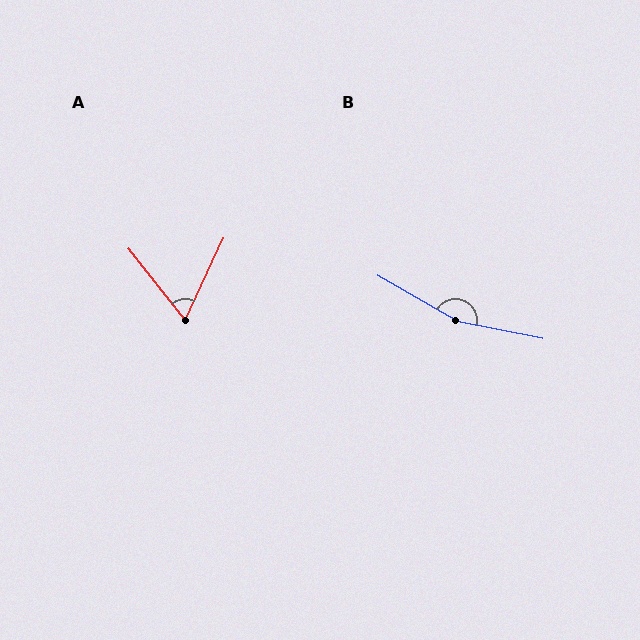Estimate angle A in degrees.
Approximately 63 degrees.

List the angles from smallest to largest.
A (63°), B (161°).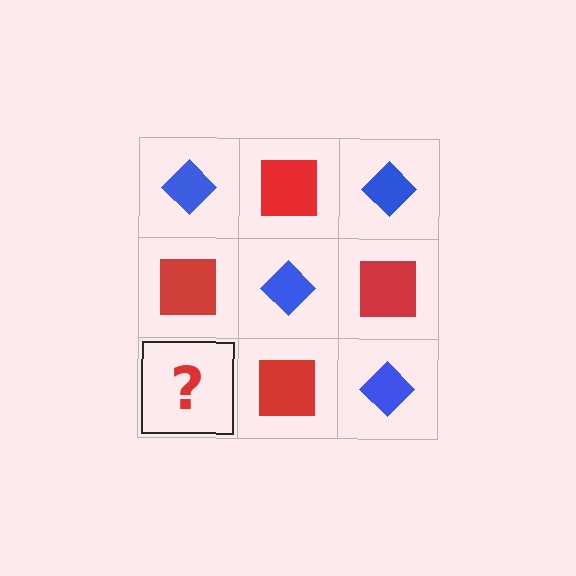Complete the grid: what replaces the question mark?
The question mark should be replaced with a blue diamond.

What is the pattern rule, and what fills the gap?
The rule is that it alternates blue diamond and red square in a checkerboard pattern. The gap should be filled with a blue diamond.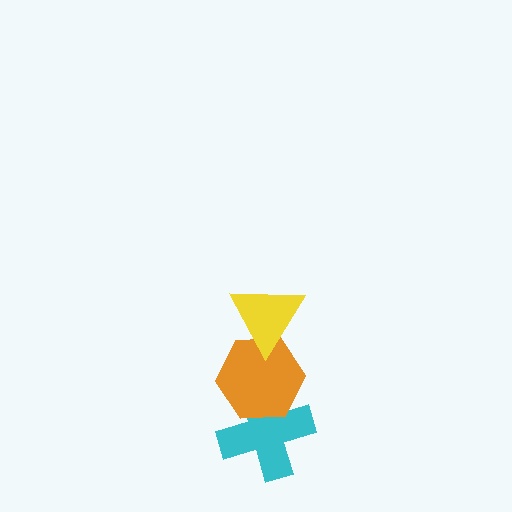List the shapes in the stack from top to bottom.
From top to bottom: the yellow triangle, the orange hexagon, the cyan cross.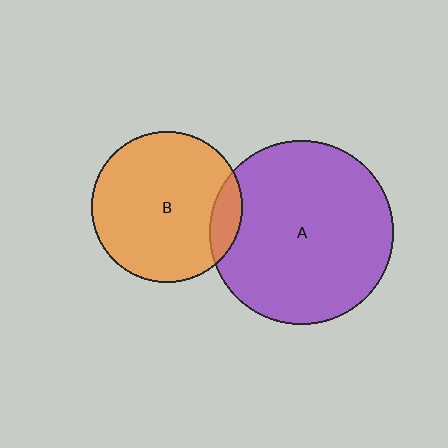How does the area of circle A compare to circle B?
Approximately 1.5 times.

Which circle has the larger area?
Circle A (purple).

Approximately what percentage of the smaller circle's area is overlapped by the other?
Approximately 10%.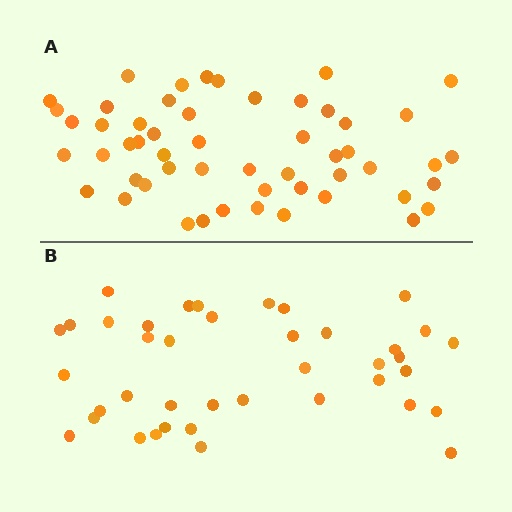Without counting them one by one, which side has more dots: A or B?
Region A (the top region) has more dots.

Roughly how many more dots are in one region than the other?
Region A has approximately 15 more dots than region B.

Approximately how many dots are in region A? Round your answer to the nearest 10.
About 50 dots. (The exact count is 53, which rounds to 50.)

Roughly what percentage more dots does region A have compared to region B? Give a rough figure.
About 30% more.